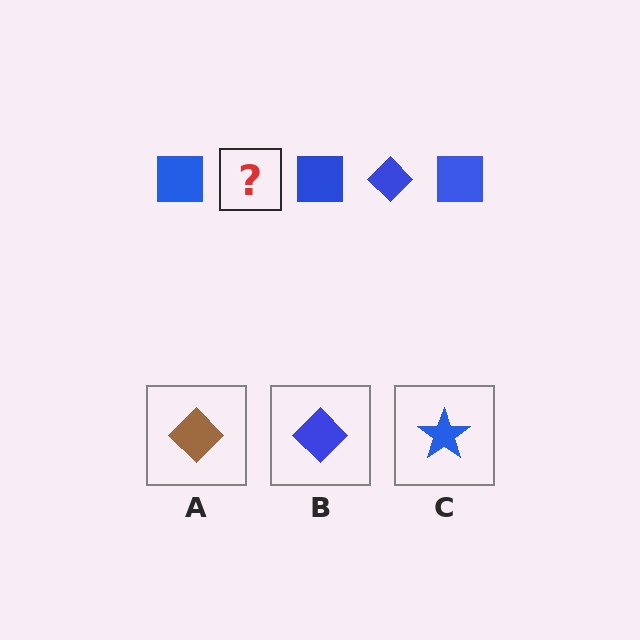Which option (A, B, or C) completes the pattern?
B.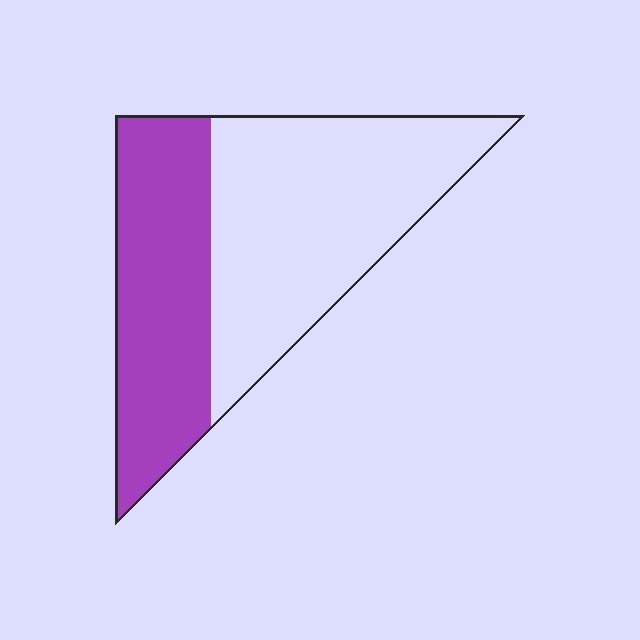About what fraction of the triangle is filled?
About two fifths (2/5).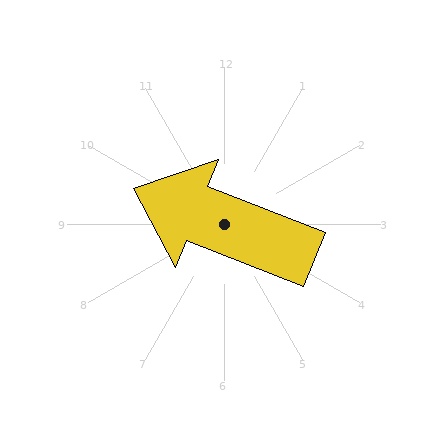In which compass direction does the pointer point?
West.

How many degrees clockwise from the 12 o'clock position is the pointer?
Approximately 291 degrees.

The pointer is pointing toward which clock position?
Roughly 10 o'clock.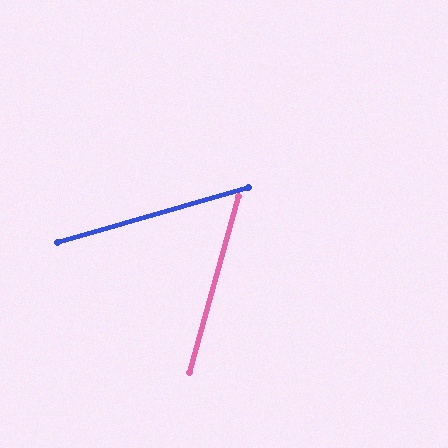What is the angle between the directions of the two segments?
Approximately 58 degrees.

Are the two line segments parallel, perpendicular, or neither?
Neither parallel nor perpendicular — they differ by about 58°.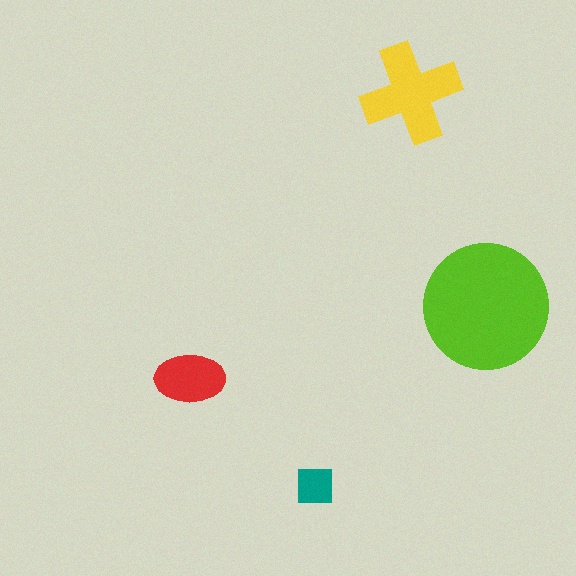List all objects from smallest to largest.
The teal square, the red ellipse, the yellow cross, the lime circle.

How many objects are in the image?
There are 4 objects in the image.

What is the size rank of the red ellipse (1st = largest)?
3rd.